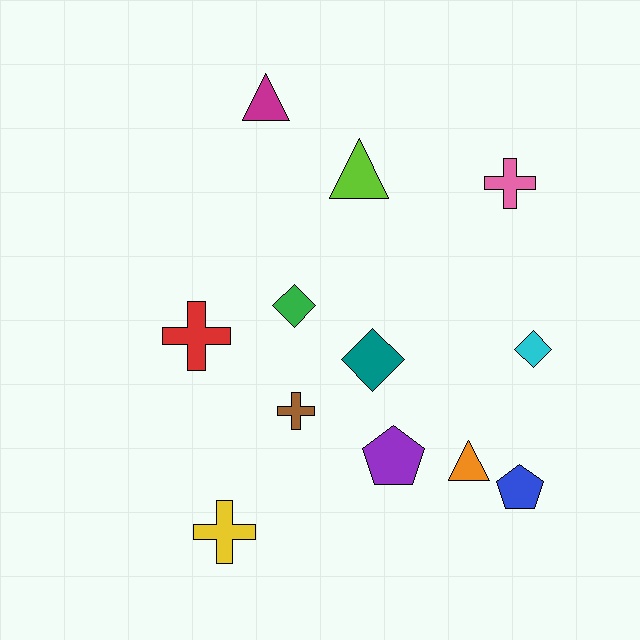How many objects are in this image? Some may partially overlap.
There are 12 objects.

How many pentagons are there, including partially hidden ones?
There are 2 pentagons.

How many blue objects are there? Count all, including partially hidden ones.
There is 1 blue object.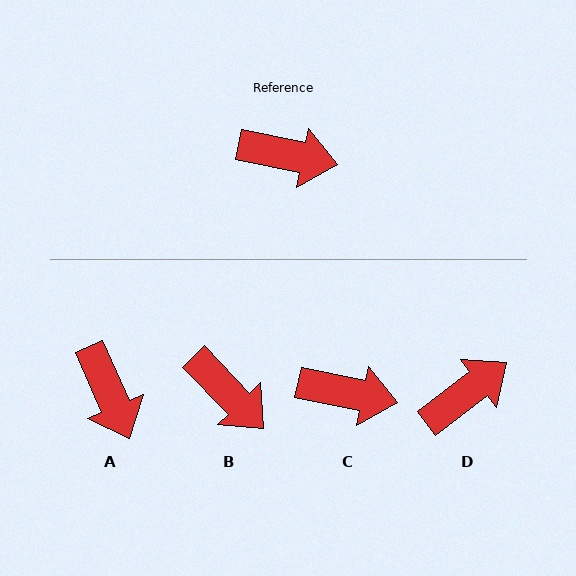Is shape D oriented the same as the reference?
No, it is off by about 49 degrees.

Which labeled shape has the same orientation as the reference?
C.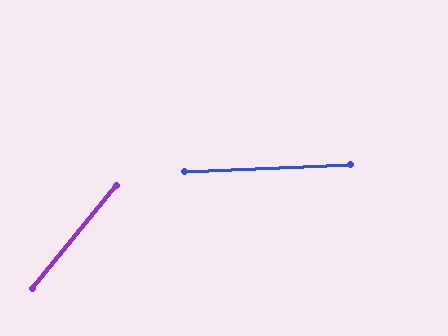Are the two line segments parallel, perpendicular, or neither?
Neither parallel nor perpendicular — they differ by about 48°.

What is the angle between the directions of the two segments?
Approximately 48 degrees.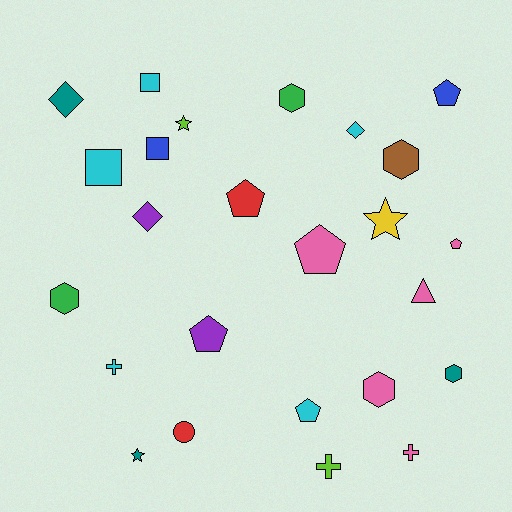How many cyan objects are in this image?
There are 5 cyan objects.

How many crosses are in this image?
There are 3 crosses.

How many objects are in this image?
There are 25 objects.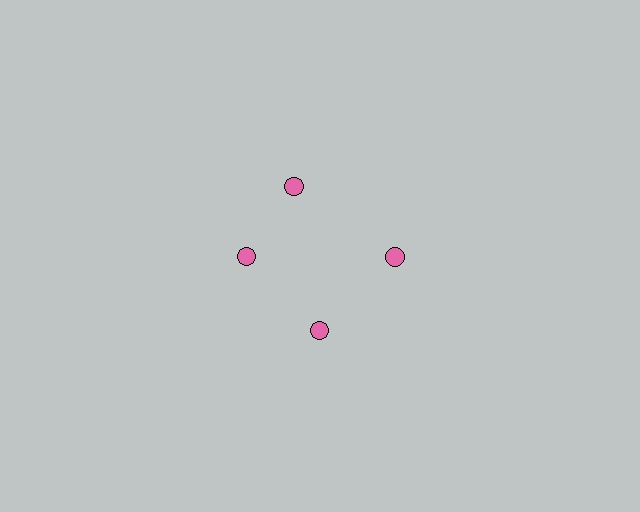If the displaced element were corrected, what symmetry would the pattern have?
It would have 4-fold rotational symmetry — the pattern would map onto itself every 90 degrees.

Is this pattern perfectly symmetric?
No. The 4 pink circles are arranged in a ring, but one element near the 12 o'clock position is rotated out of alignment along the ring, breaking the 4-fold rotational symmetry.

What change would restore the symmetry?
The symmetry would be restored by rotating it back into even spacing with its neighbors so that all 4 circles sit at equal angles and equal distance from the center.